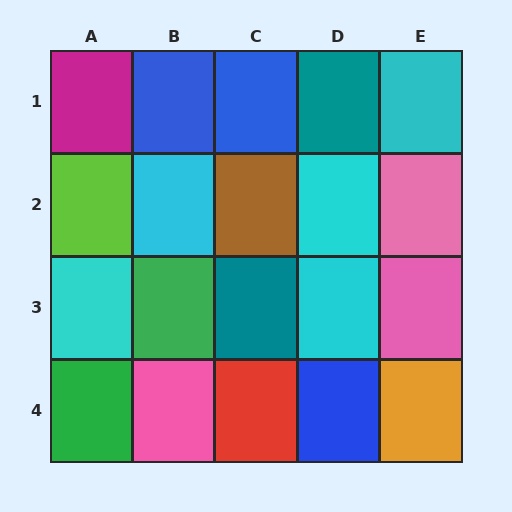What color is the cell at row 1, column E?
Cyan.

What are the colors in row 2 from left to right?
Lime, cyan, brown, cyan, pink.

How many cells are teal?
2 cells are teal.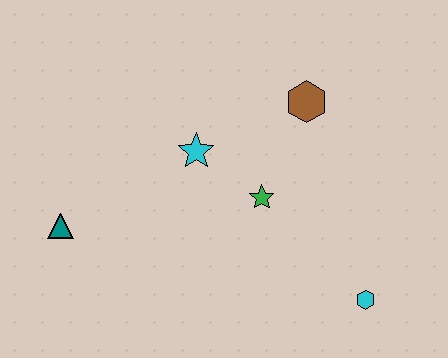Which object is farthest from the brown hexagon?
The teal triangle is farthest from the brown hexagon.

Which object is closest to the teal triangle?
The cyan star is closest to the teal triangle.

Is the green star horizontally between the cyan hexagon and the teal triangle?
Yes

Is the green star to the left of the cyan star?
No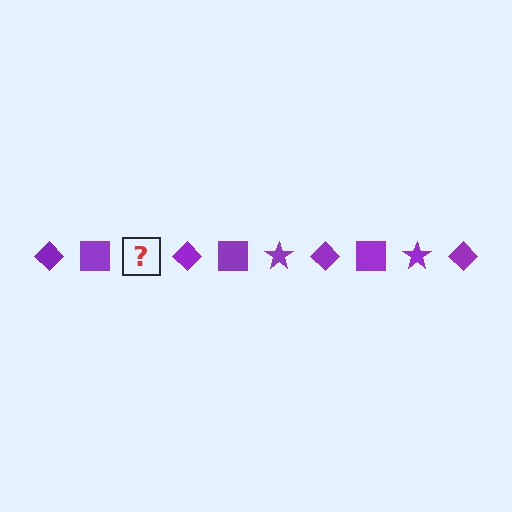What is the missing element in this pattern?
The missing element is a purple star.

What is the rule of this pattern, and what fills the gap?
The rule is that the pattern cycles through diamond, square, star shapes in purple. The gap should be filled with a purple star.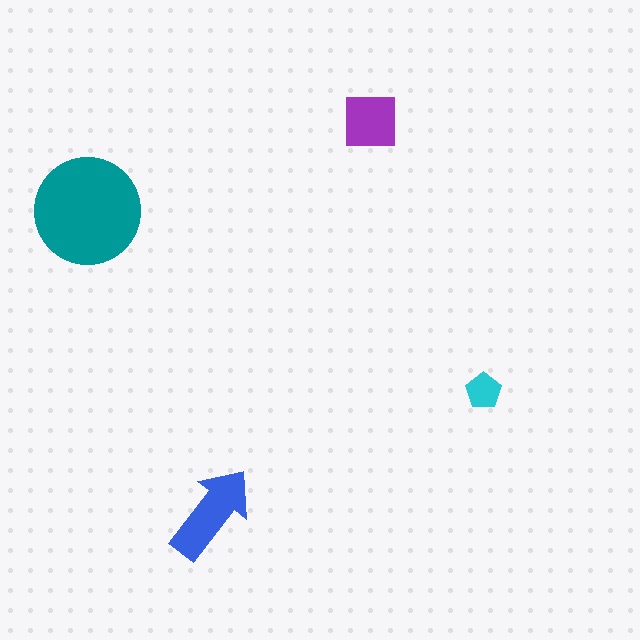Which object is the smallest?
The cyan pentagon.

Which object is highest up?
The purple square is topmost.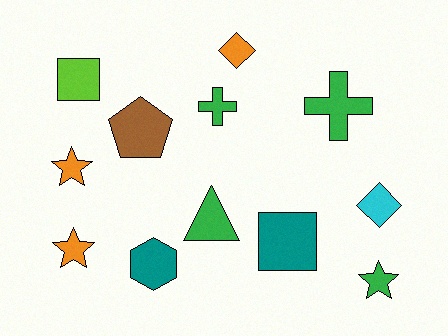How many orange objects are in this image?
There are 3 orange objects.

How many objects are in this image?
There are 12 objects.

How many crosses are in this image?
There are 2 crosses.